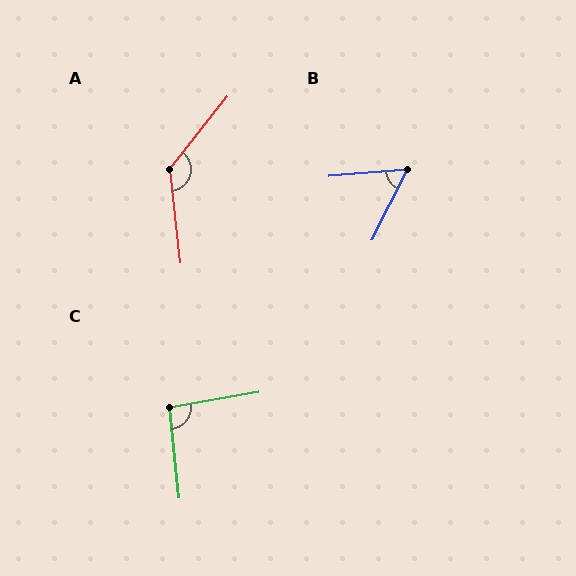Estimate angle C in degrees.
Approximately 94 degrees.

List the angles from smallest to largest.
B (58°), C (94°), A (135°).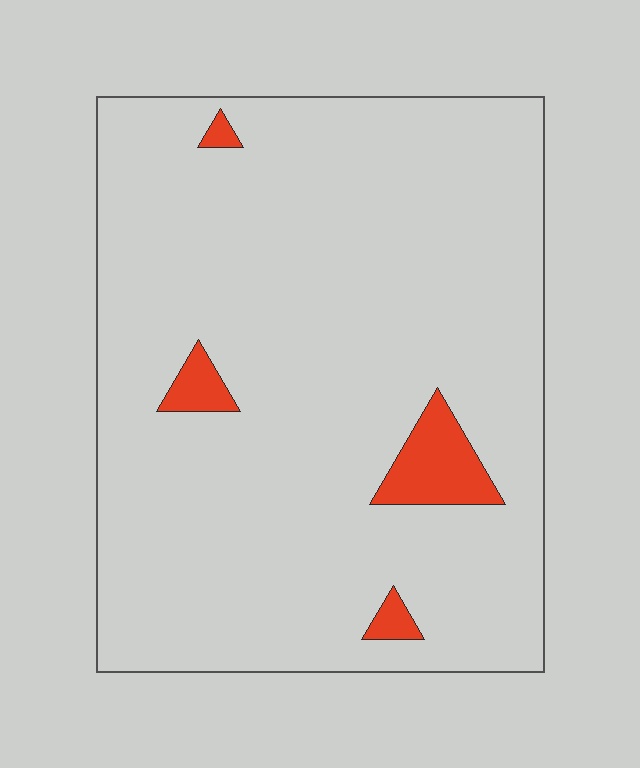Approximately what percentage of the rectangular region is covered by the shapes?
Approximately 5%.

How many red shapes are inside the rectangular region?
4.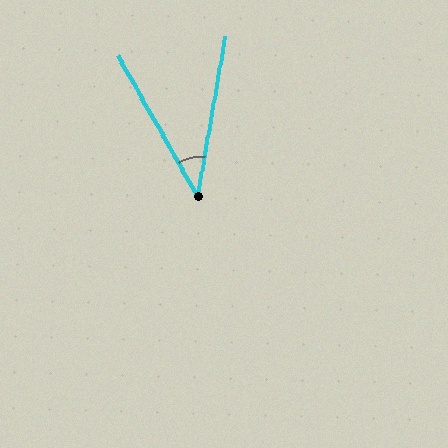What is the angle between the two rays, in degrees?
Approximately 39 degrees.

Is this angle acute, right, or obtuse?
It is acute.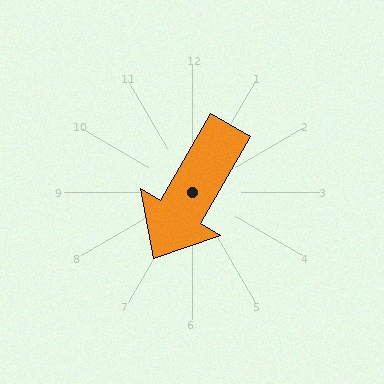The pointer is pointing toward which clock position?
Roughly 7 o'clock.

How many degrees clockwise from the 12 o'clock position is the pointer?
Approximately 210 degrees.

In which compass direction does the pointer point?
Southwest.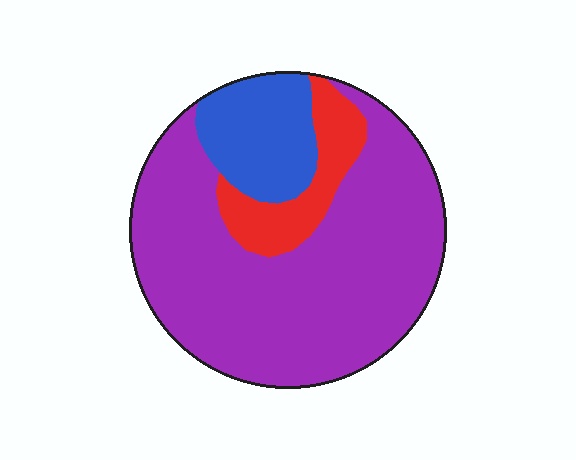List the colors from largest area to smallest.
From largest to smallest: purple, blue, red.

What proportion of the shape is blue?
Blue takes up about one sixth (1/6) of the shape.